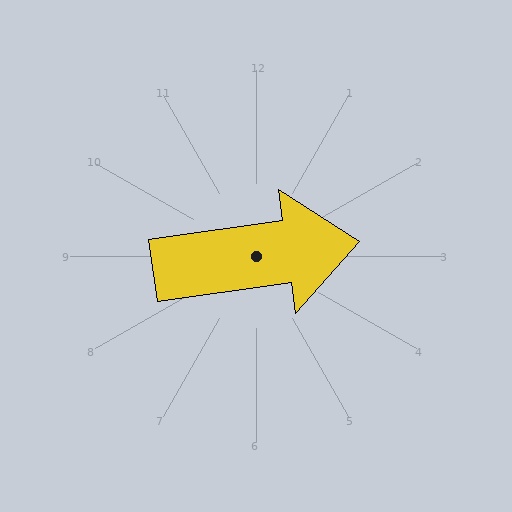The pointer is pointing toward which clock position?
Roughly 3 o'clock.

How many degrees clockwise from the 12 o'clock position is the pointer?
Approximately 82 degrees.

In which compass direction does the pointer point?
East.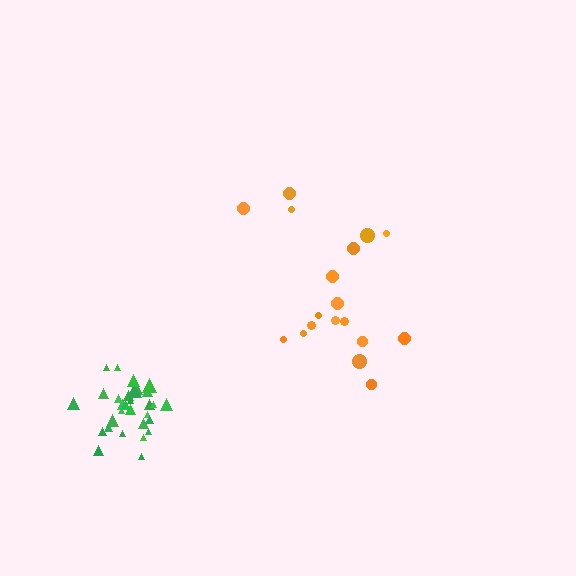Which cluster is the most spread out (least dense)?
Orange.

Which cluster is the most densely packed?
Green.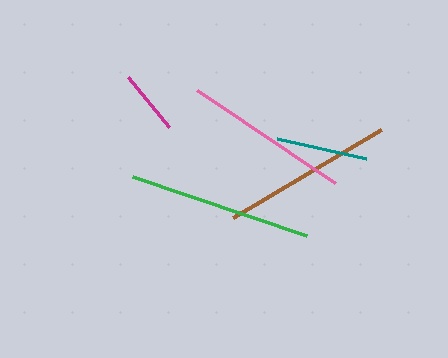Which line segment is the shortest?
The magenta line is the shortest at approximately 64 pixels.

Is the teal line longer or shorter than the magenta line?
The teal line is longer than the magenta line.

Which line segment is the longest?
The green line is the longest at approximately 184 pixels.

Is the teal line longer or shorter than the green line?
The green line is longer than the teal line.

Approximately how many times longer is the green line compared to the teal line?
The green line is approximately 2.0 times the length of the teal line.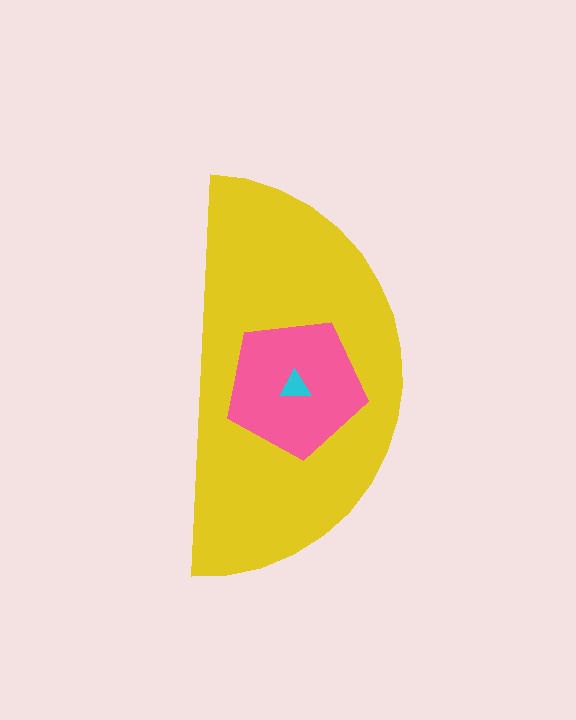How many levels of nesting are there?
3.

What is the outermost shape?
The yellow semicircle.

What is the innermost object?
The cyan triangle.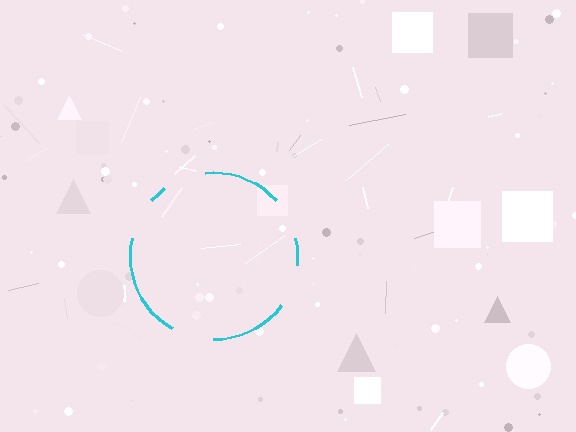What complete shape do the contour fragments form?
The contour fragments form a circle.